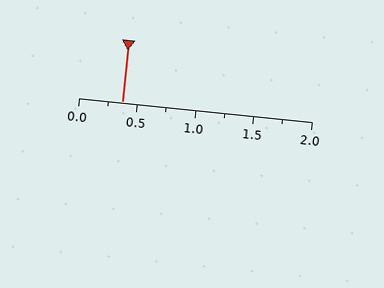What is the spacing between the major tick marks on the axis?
The major ticks are spaced 0.5 apart.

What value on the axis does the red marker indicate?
The marker indicates approximately 0.38.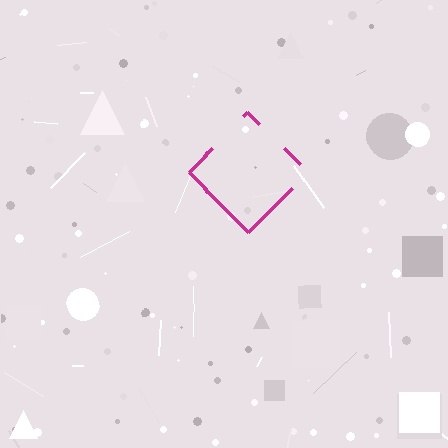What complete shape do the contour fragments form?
The contour fragments form a diamond.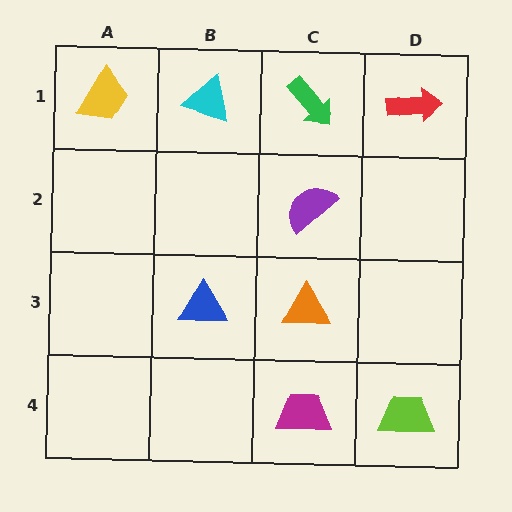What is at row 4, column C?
A magenta trapezoid.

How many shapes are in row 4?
2 shapes.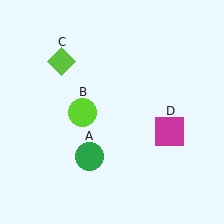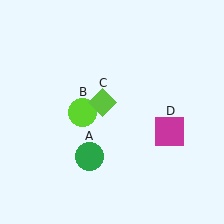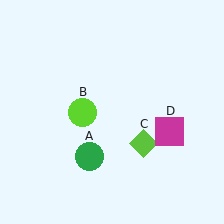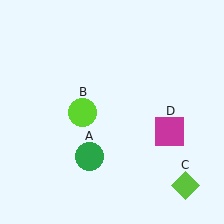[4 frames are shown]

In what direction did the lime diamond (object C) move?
The lime diamond (object C) moved down and to the right.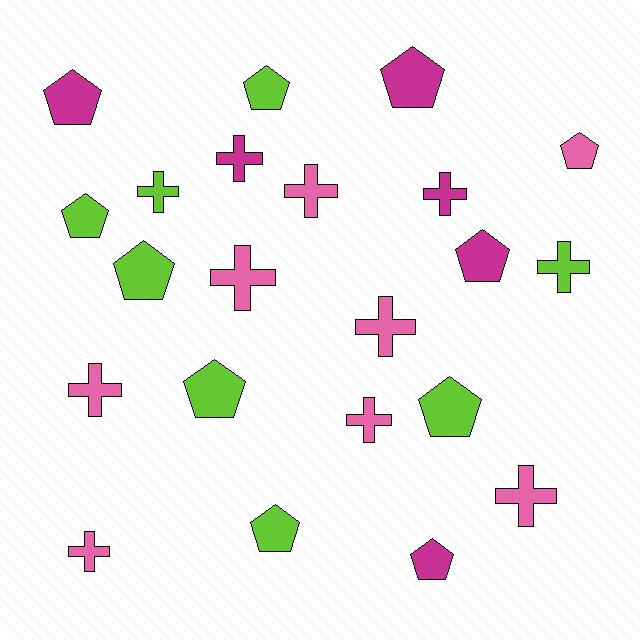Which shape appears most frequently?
Pentagon, with 11 objects.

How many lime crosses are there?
There are 2 lime crosses.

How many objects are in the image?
There are 22 objects.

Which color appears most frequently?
Lime, with 8 objects.